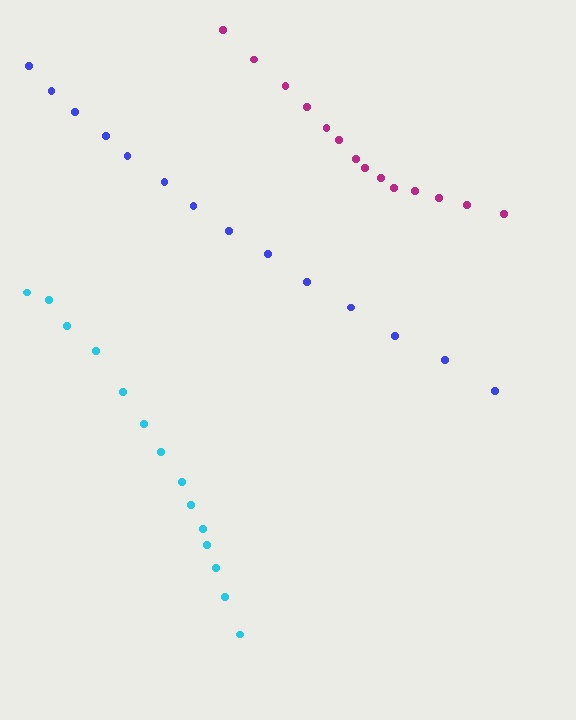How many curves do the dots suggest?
There are 3 distinct paths.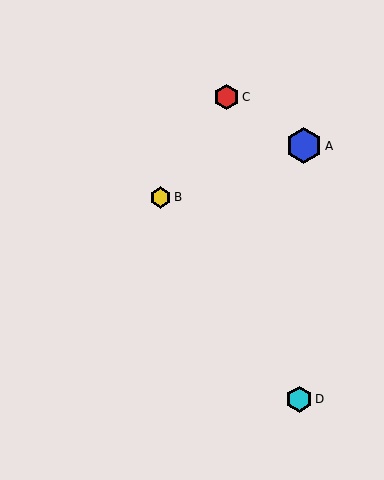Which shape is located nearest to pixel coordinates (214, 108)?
The red hexagon (labeled C) at (227, 97) is nearest to that location.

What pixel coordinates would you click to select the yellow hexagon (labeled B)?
Click at (161, 197) to select the yellow hexagon B.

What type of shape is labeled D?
Shape D is a cyan hexagon.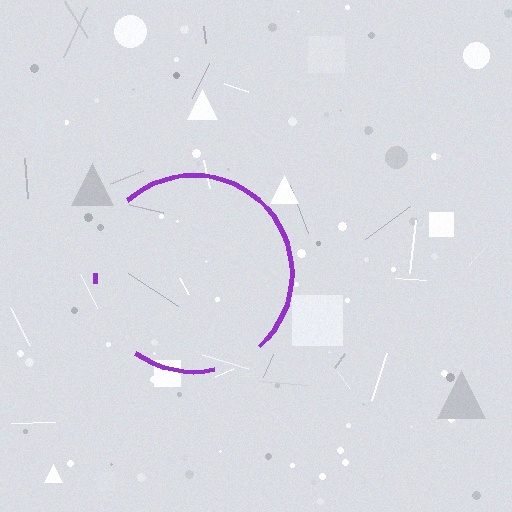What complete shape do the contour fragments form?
The contour fragments form a circle.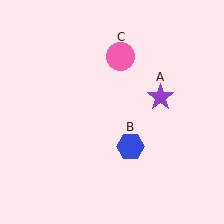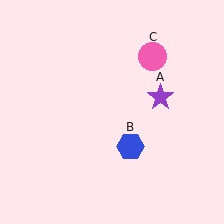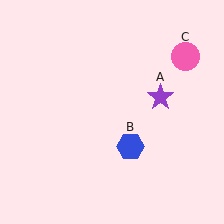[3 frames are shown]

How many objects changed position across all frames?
1 object changed position: pink circle (object C).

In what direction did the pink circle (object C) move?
The pink circle (object C) moved right.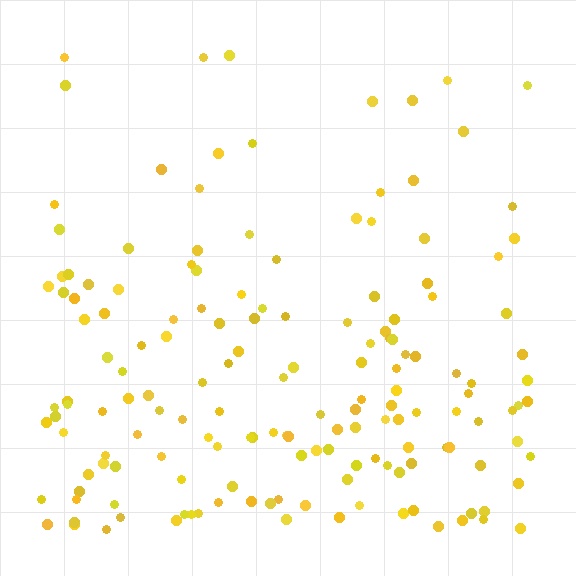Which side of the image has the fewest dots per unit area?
The top.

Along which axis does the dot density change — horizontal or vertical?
Vertical.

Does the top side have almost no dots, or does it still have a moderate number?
Still a moderate number, just noticeably fewer than the bottom.